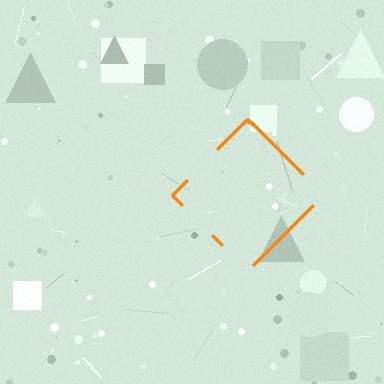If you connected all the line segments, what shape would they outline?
They would outline a diamond.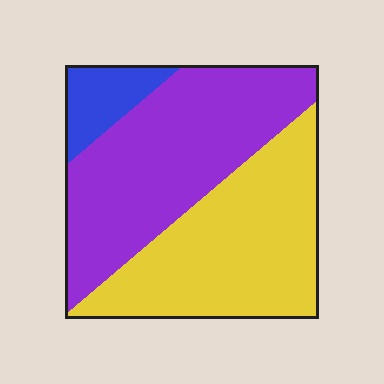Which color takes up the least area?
Blue, at roughly 10%.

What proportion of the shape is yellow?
Yellow covers roughly 45% of the shape.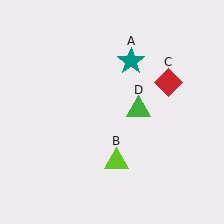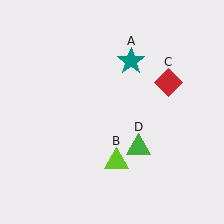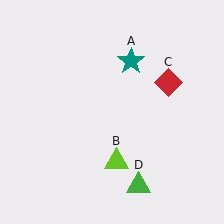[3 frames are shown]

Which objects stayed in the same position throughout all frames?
Teal star (object A) and lime triangle (object B) and red diamond (object C) remained stationary.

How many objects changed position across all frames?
1 object changed position: green triangle (object D).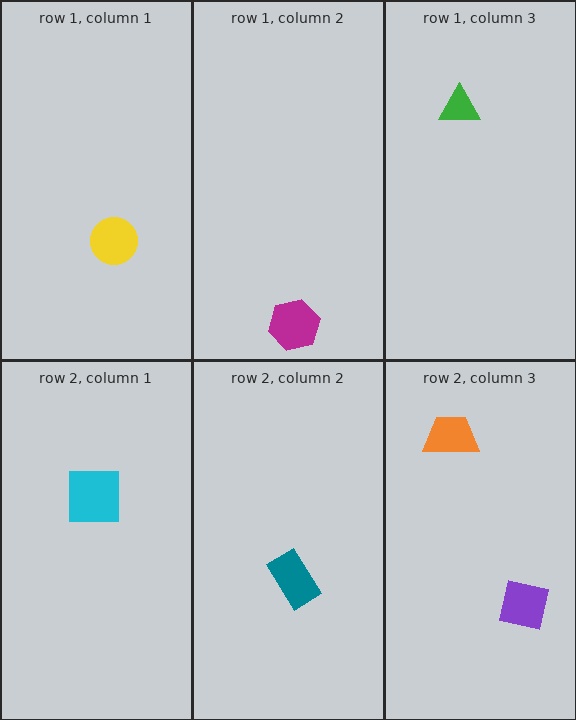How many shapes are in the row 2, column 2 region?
1.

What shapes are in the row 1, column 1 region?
The yellow circle.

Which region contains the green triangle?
The row 1, column 3 region.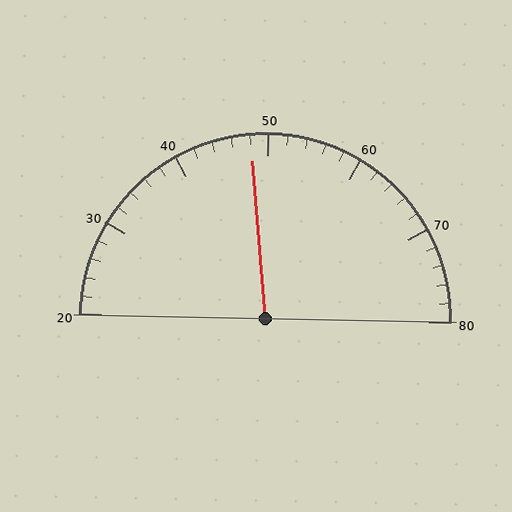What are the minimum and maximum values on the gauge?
The gauge ranges from 20 to 80.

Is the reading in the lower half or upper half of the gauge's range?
The reading is in the lower half of the range (20 to 80).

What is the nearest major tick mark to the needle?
The nearest major tick mark is 50.